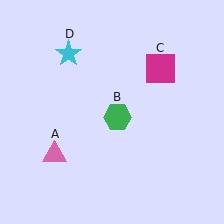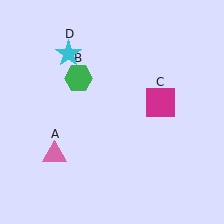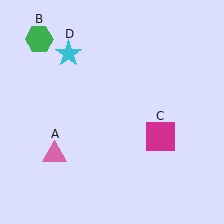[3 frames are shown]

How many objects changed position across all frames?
2 objects changed position: green hexagon (object B), magenta square (object C).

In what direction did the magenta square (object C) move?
The magenta square (object C) moved down.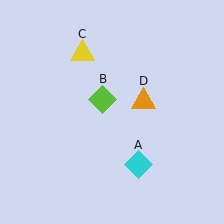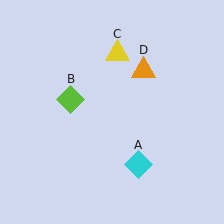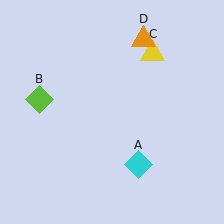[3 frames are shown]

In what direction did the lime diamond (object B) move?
The lime diamond (object B) moved left.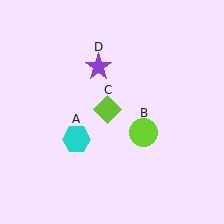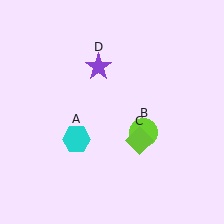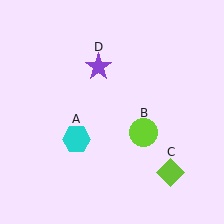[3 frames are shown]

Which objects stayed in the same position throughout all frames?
Cyan hexagon (object A) and lime circle (object B) and purple star (object D) remained stationary.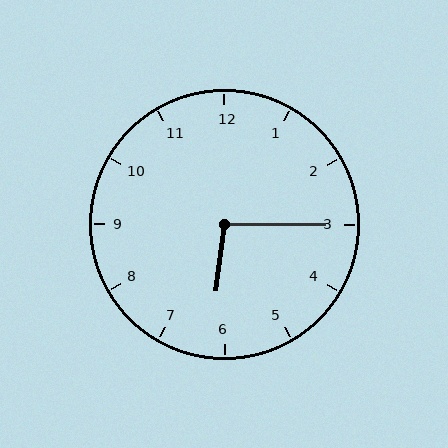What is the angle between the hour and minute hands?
Approximately 98 degrees.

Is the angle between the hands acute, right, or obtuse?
It is obtuse.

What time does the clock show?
6:15.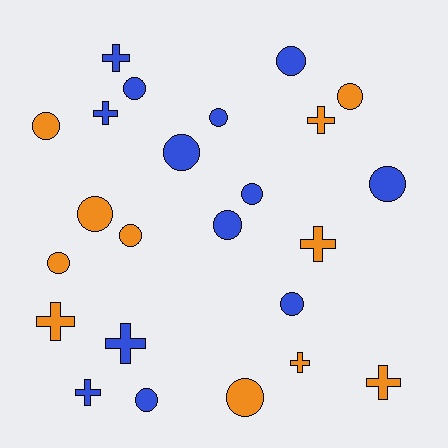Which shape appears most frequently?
Circle, with 15 objects.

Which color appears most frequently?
Blue, with 13 objects.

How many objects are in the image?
There are 24 objects.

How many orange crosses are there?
There are 5 orange crosses.